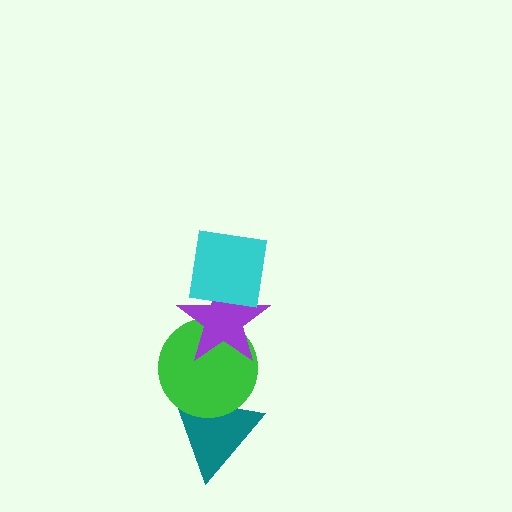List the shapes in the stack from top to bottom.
From top to bottom: the cyan square, the purple star, the green circle, the teal triangle.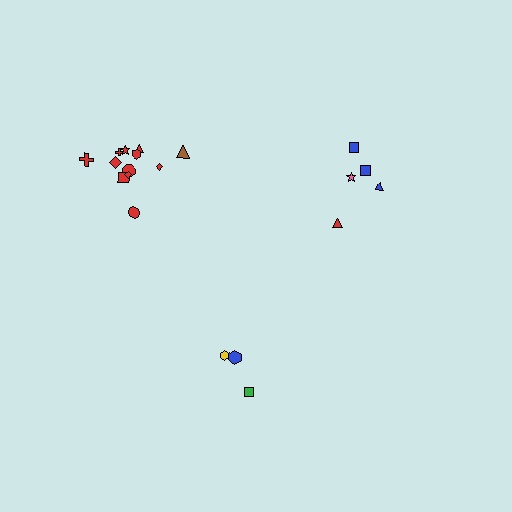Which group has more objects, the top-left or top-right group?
The top-left group.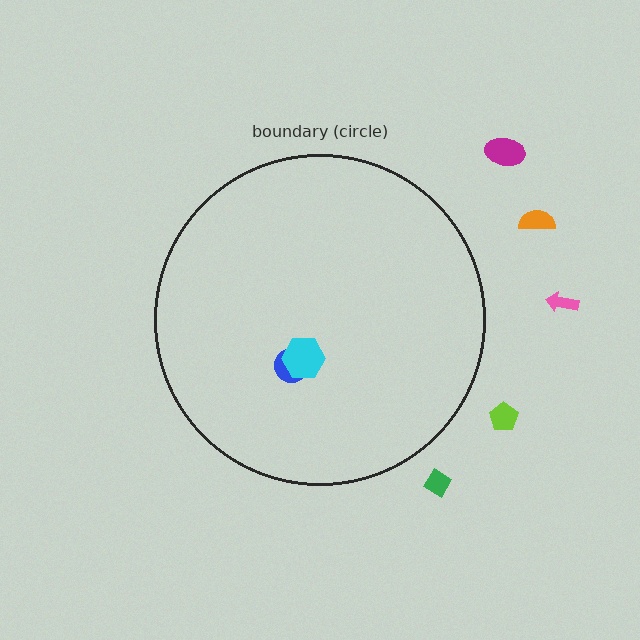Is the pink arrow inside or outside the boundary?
Outside.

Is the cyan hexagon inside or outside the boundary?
Inside.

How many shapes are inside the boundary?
2 inside, 5 outside.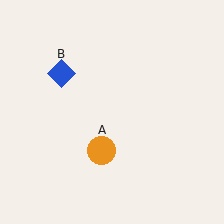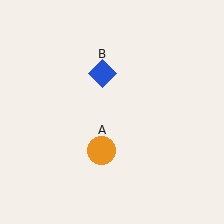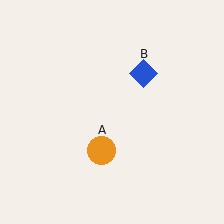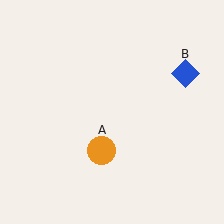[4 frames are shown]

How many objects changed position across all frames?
1 object changed position: blue diamond (object B).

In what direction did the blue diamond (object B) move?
The blue diamond (object B) moved right.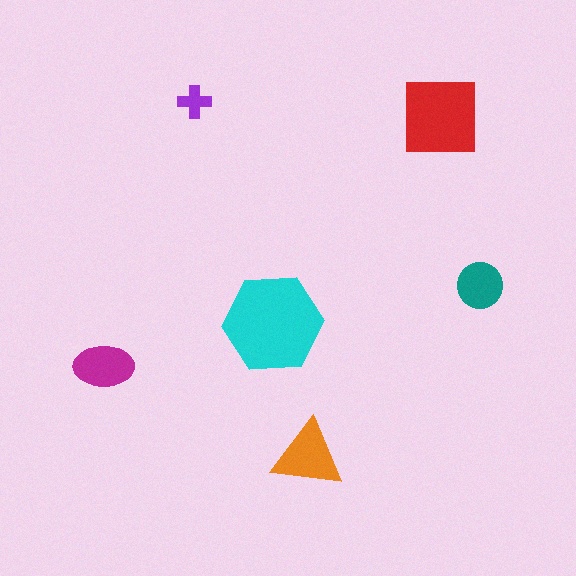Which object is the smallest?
The purple cross.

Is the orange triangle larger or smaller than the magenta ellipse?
Larger.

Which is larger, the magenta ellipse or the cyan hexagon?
The cyan hexagon.